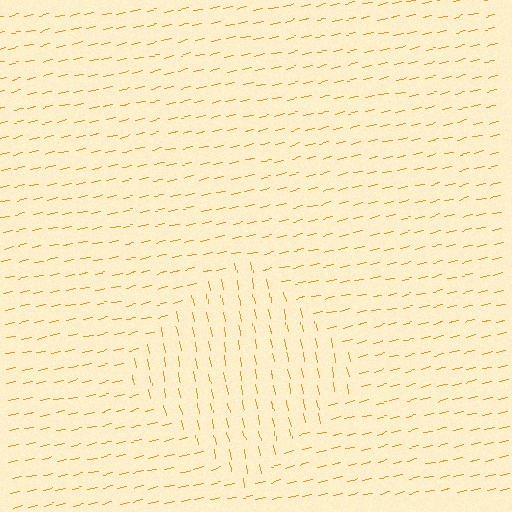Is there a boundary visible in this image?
Yes, there is a texture boundary formed by a change in line orientation.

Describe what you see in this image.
The image is filled with small orange line segments. A diamond region in the image has lines oriented differently from the surrounding lines, creating a visible texture boundary.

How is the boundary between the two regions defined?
The boundary is defined purely by a change in line orientation (approximately 89 degrees difference). All lines are the same color and thickness.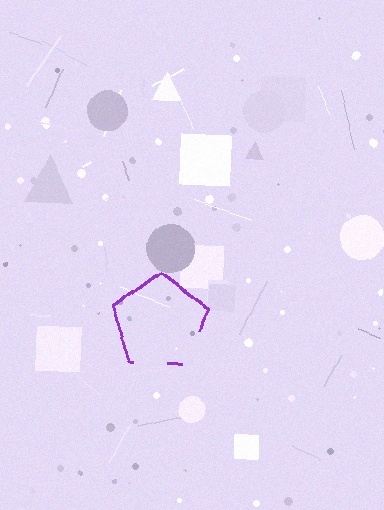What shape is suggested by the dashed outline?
The dashed outline suggests a pentagon.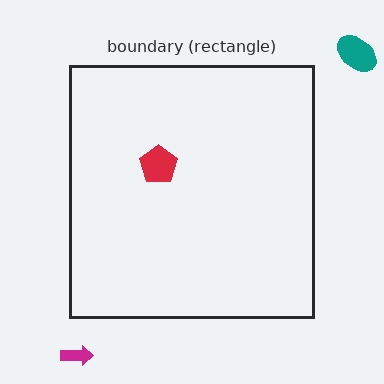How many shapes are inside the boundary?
1 inside, 2 outside.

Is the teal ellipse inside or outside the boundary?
Outside.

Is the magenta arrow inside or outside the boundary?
Outside.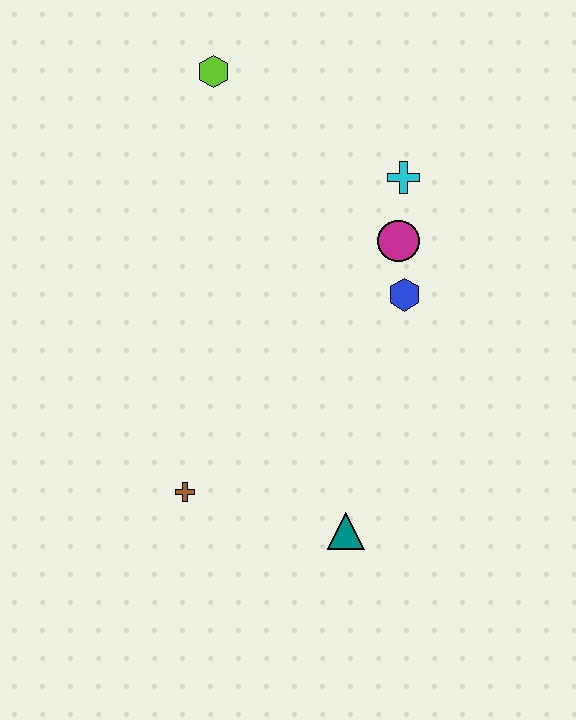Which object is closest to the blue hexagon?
The magenta circle is closest to the blue hexagon.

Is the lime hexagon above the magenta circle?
Yes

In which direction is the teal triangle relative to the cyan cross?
The teal triangle is below the cyan cross.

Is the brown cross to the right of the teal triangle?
No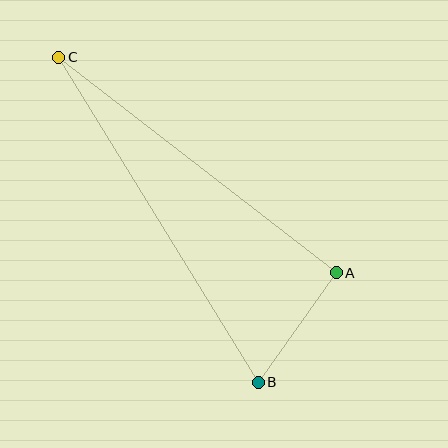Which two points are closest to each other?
Points A and B are closest to each other.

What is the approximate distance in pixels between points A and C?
The distance between A and C is approximately 351 pixels.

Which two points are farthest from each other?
Points B and C are farthest from each other.